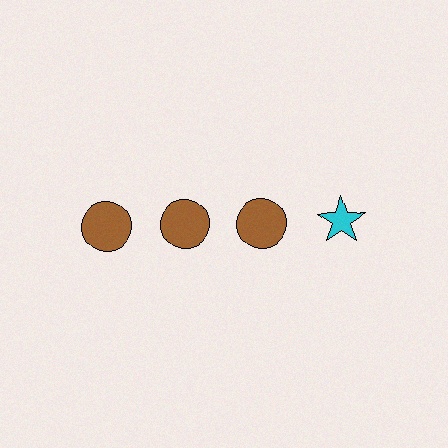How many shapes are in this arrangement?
There are 4 shapes arranged in a grid pattern.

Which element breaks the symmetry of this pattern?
The cyan star in the top row, second from right column breaks the symmetry. All other shapes are brown circles.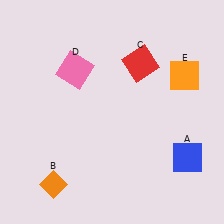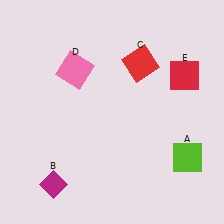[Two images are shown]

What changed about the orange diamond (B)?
In Image 1, B is orange. In Image 2, it changed to magenta.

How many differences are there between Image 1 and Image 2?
There are 3 differences between the two images.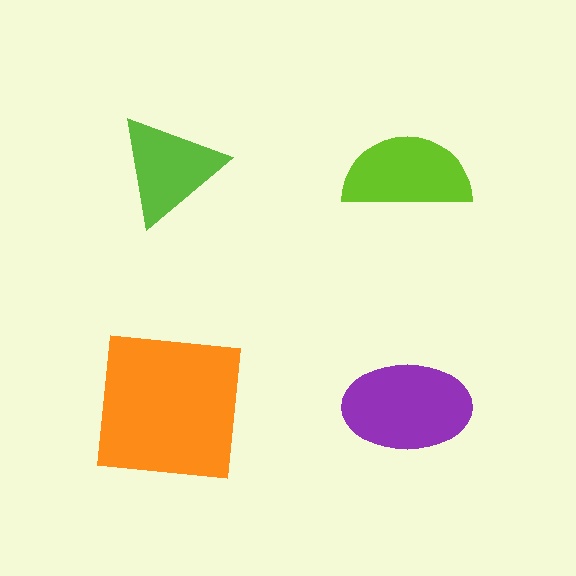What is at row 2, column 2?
A purple ellipse.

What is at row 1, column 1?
A lime triangle.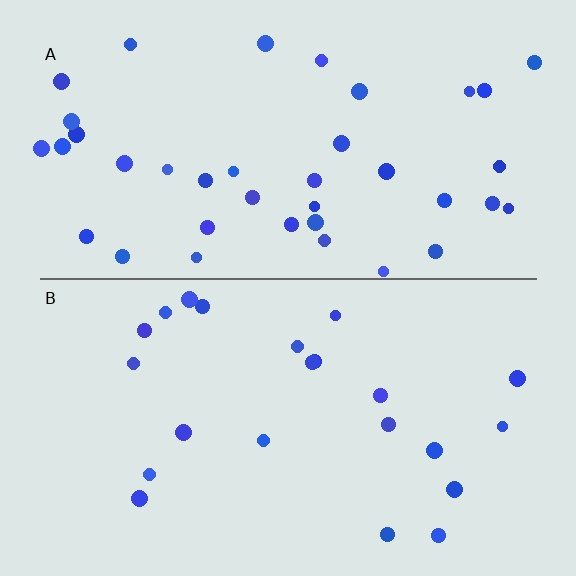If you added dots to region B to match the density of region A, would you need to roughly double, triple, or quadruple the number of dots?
Approximately double.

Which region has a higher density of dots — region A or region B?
A (the top).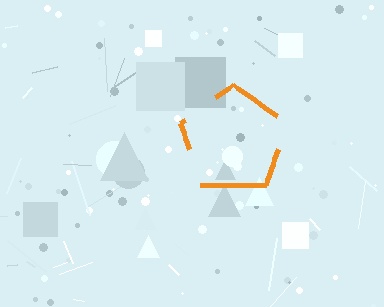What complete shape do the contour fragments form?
The contour fragments form a pentagon.